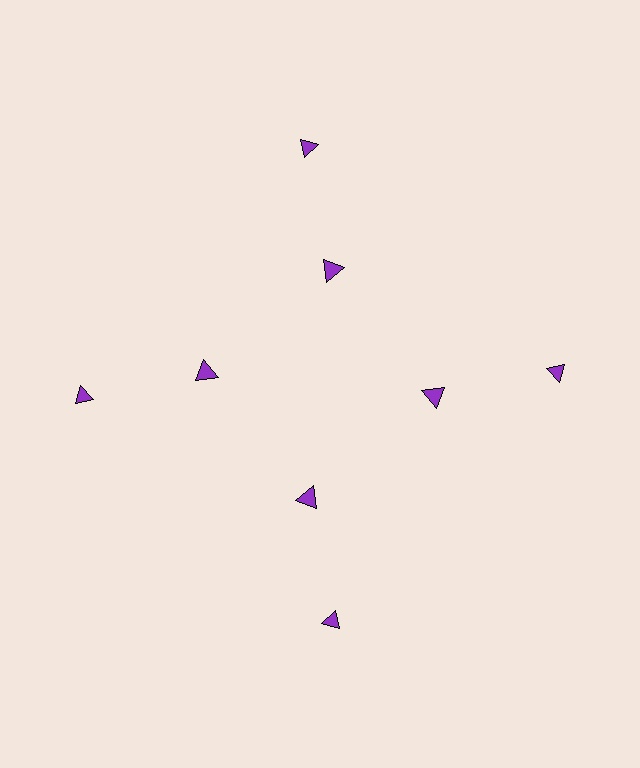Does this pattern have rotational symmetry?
Yes, this pattern has 4-fold rotational symmetry. It looks the same after rotating 90 degrees around the center.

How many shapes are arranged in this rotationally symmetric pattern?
There are 8 shapes, arranged in 4 groups of 2.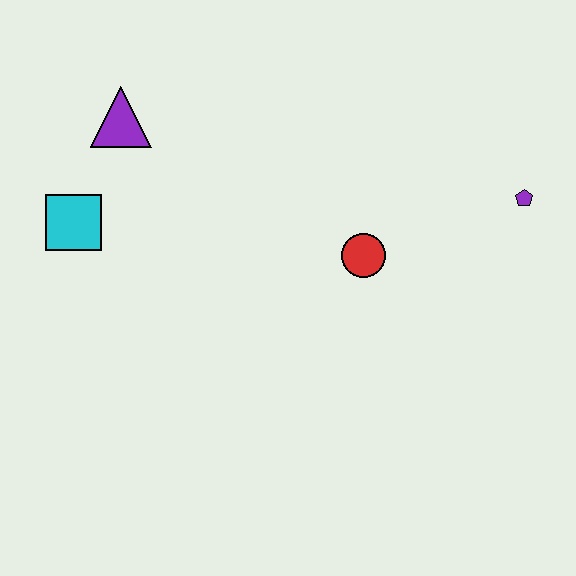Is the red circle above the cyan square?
No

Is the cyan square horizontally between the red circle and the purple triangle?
No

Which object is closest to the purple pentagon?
The red circle is closest to the purple pentagon.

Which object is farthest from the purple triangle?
The purple pentagon is farthest from the purple triangle.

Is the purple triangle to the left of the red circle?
Yes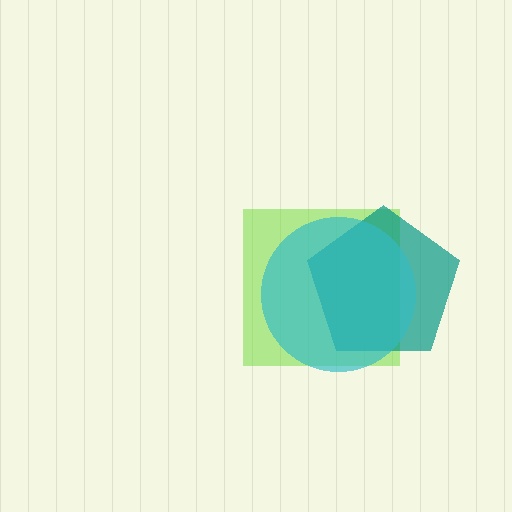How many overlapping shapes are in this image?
There are 3 overlapping shapes in the image.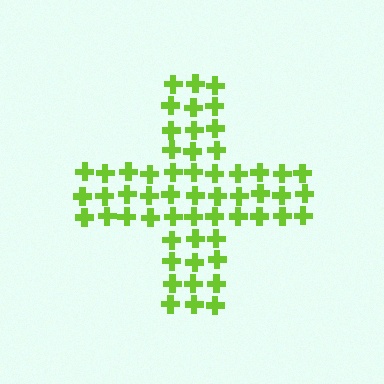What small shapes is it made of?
It is made of small crosses.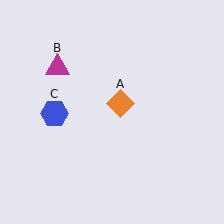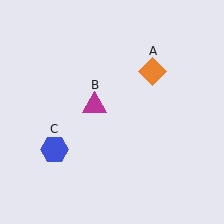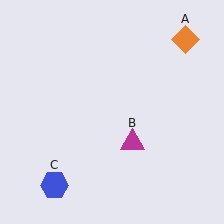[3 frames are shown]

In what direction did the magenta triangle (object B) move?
The magenta triangle (object B) moved down and to the right.